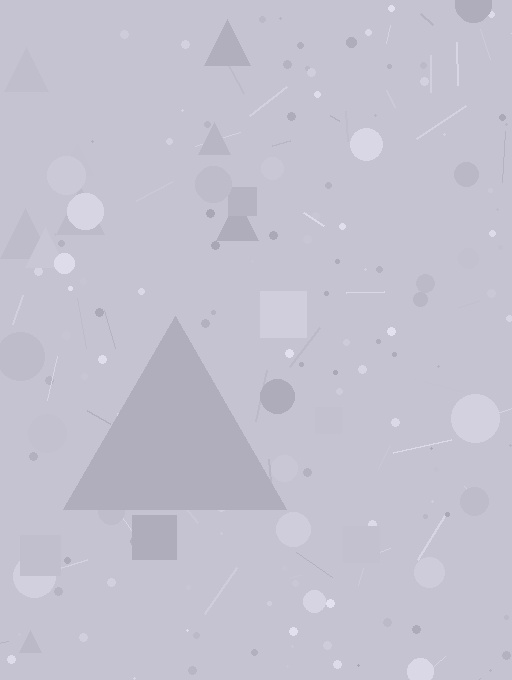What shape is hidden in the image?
A triangle is hidden in the image.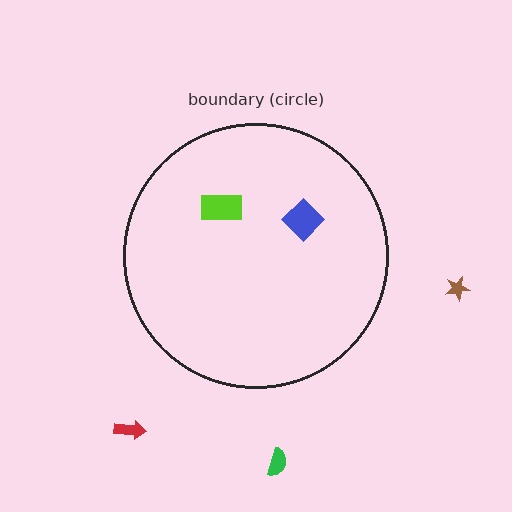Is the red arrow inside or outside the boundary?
Outside.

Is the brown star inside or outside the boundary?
Outside.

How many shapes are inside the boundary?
2 inside, 3 outside.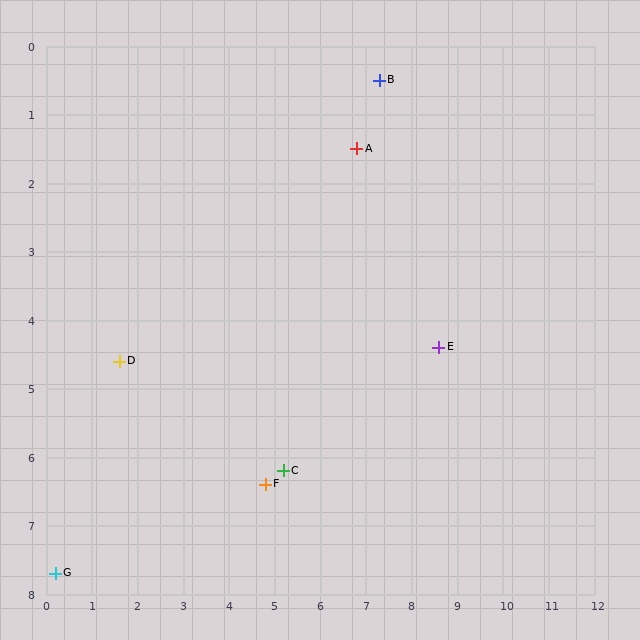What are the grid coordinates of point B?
Point B is at approximately (7.3, 0.5).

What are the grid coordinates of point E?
Point E is at approximately (8.6, 4.4).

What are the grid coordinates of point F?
Point F is at approximately (4.8, 6.4).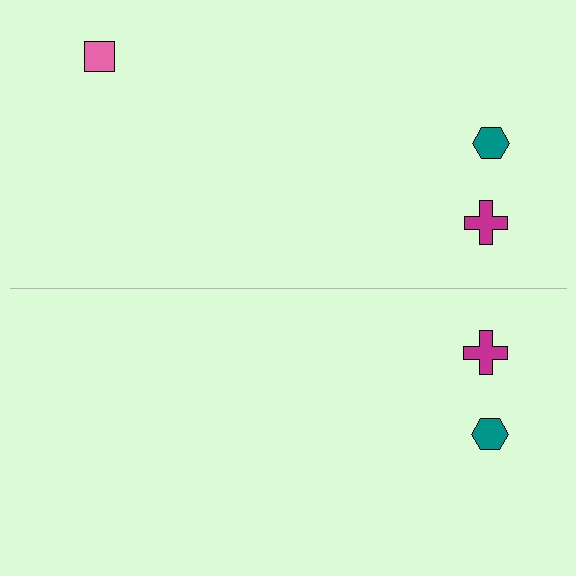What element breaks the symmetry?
A pink square is missing from the bottom side.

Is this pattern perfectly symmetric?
No, the pattern is not perfectly symmetric. A pink square is missing from the bottom side.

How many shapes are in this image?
There are 5 shapes in this image.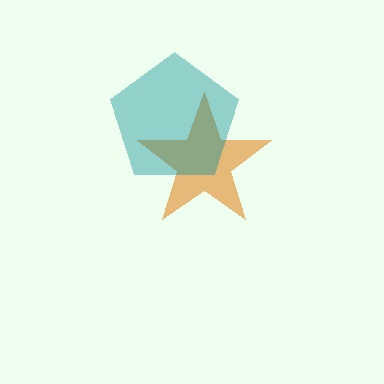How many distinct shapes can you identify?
There are 2 distinct shapes: an orange star, a teal pentagon.